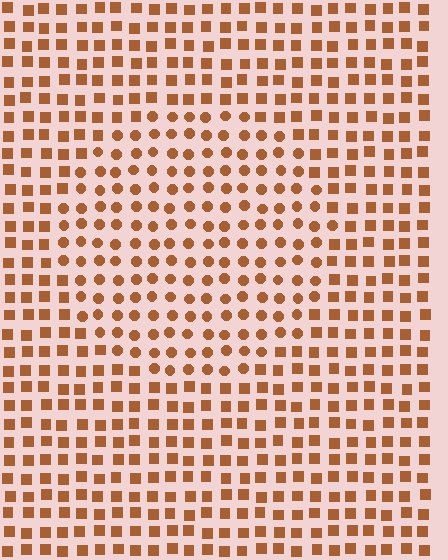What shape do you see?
I see a circle.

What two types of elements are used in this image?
The image uses circles inside the circle region and squares outside it.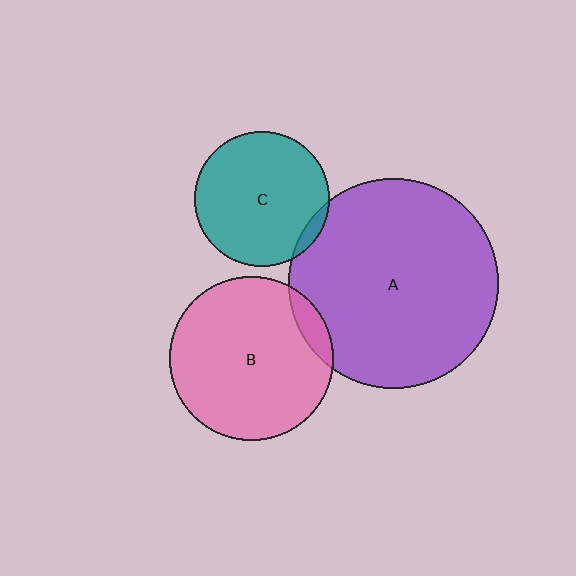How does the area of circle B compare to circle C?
Approximately 1.5 times.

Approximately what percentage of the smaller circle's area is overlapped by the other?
Approximately 5%.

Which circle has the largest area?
Circle A (purple).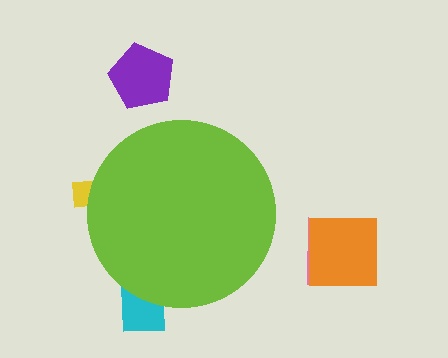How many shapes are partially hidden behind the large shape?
2 shapes are partially hidden.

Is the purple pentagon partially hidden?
No, the purple pentagon is fully visible.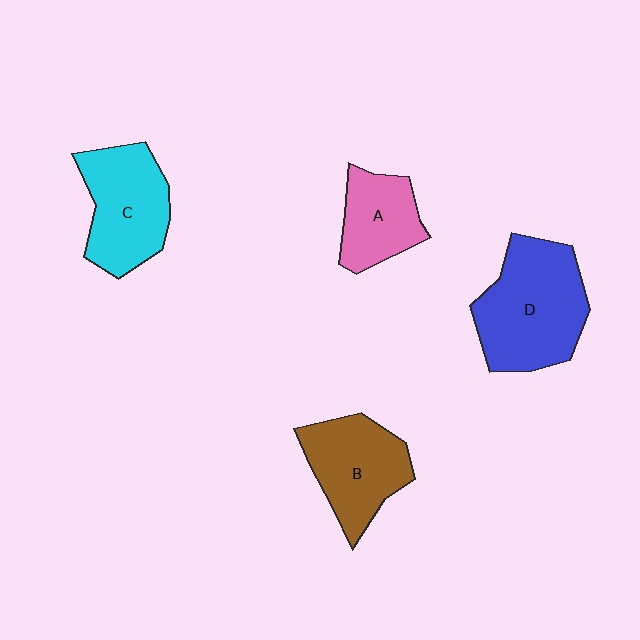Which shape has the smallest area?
Shape A (pink).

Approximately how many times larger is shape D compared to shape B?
Approximately 1.3 times.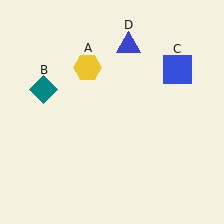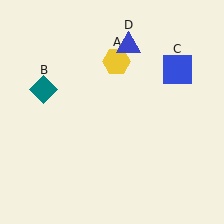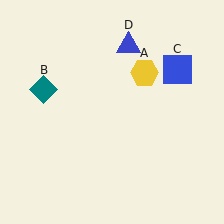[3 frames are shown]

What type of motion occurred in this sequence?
The yellow hexagon (object A) rotated clockwise around the center of the scene.